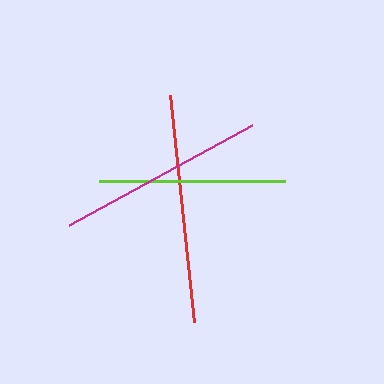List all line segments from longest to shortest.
From longest to shortest: red, magenta, lime.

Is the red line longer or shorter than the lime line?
The red line is longer than the lime line.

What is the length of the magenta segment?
The magenta segment is approximately 209 pixels long.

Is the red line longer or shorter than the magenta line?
The red line is longer than the magenta line.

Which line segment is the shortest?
The lime line is the shortest at approximately 186 pixels.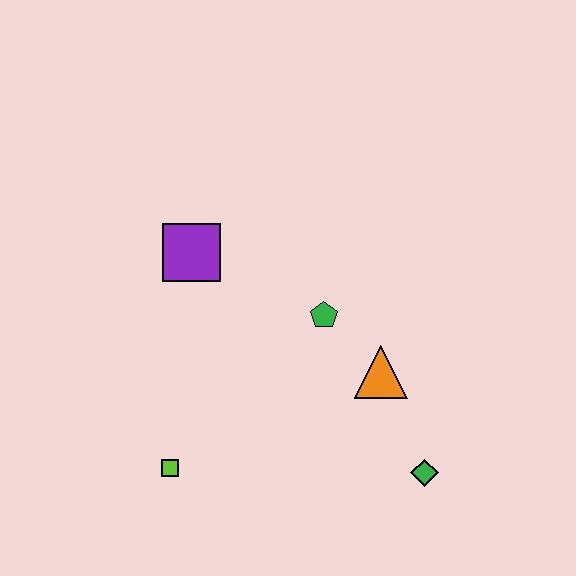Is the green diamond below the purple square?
Yes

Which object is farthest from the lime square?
The green diamond is farthest from the lime square.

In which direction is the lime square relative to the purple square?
The lime square is below the purple square.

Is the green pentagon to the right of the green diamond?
No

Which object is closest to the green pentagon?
The orange triangle is closest to the green pentagon.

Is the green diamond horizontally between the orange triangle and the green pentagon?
No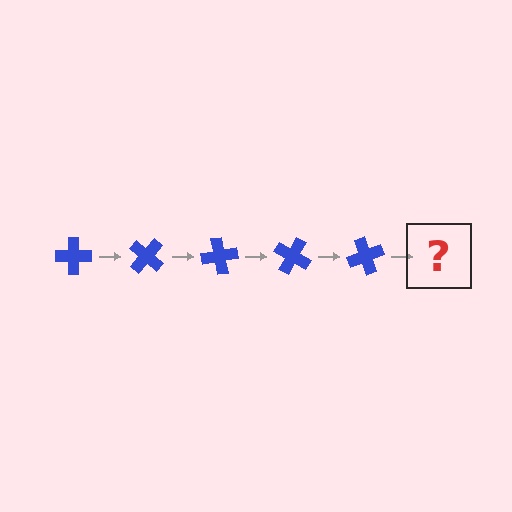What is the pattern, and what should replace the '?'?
The pattern is that the cross rotates 40 degrees each step. The '?' should be a blue cross rotated 200 degrees.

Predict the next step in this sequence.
The next step is a blue cross rotated 200 degrees.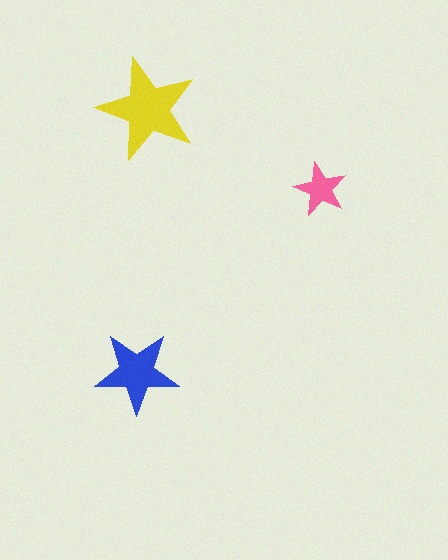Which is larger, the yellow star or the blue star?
The yellow one.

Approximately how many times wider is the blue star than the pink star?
About 1.5 times wider.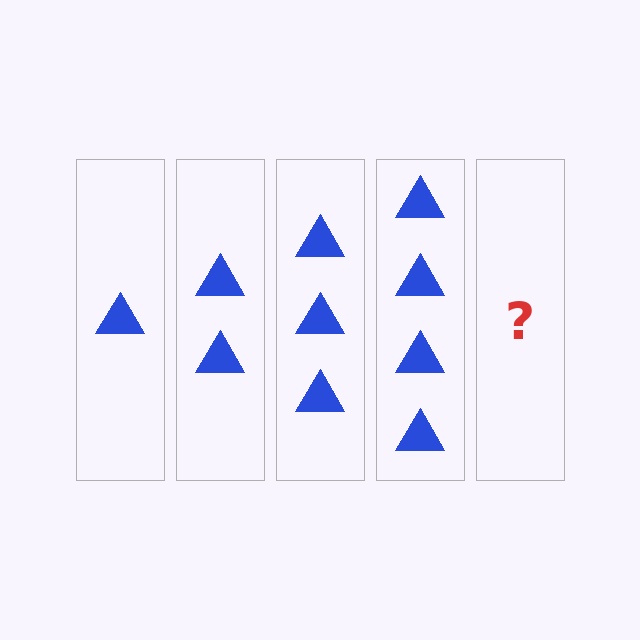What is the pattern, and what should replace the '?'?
The pattern is that each step adds one more triangle. The '?' should be 5 triangles.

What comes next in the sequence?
The next element should be 5 triangles.